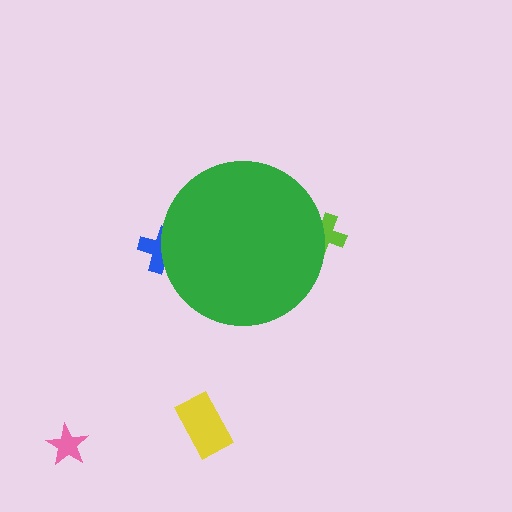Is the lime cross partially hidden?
Yes, the lime cross is partially hidden behind the green circle.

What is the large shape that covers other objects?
A green circle.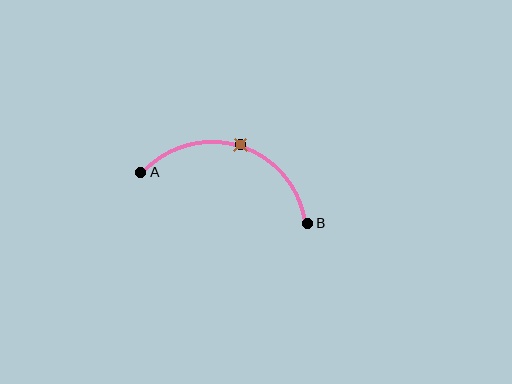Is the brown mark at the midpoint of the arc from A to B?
Yes. The brown mark lies on the arc at equal arc-length from both A and B — it is the arc midpoint.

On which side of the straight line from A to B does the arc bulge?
The arc bulges above the straight line connecting A and B.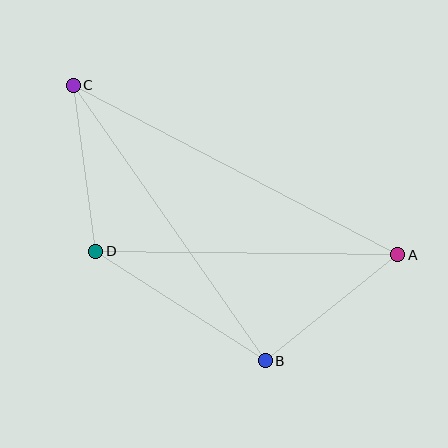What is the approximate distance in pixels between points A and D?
The distance between A and D is approximately 302 pixels.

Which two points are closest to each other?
Points C and D are closest to each other.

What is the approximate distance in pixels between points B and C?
The distance between B and C is approximately 336 pixels.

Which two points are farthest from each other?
Points A and C are farthest from each other.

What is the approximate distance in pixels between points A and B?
The distance between A and B is approximately 170 pixels.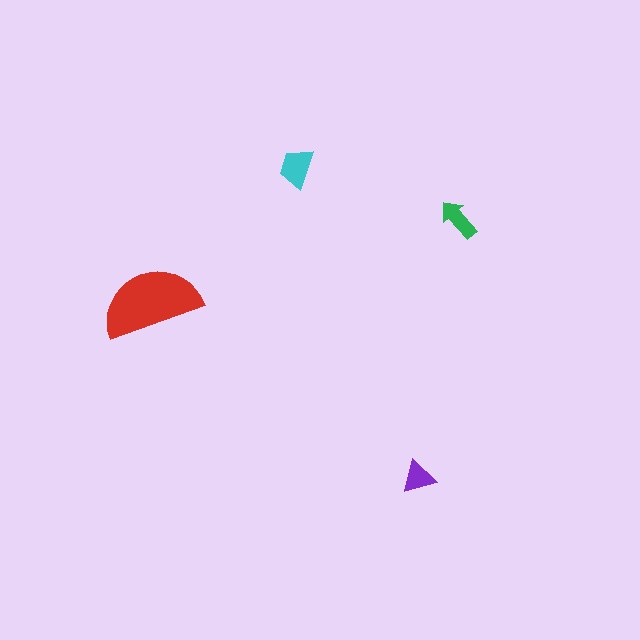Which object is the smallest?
The purple triangle.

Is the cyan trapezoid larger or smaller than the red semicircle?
Smaller.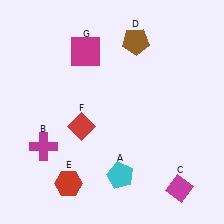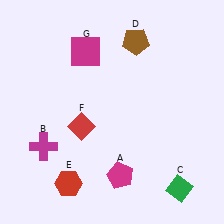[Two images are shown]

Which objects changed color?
A changed from cyan to magenta. C changed from magenta to green.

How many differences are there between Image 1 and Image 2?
There are 2 differences between the two images.